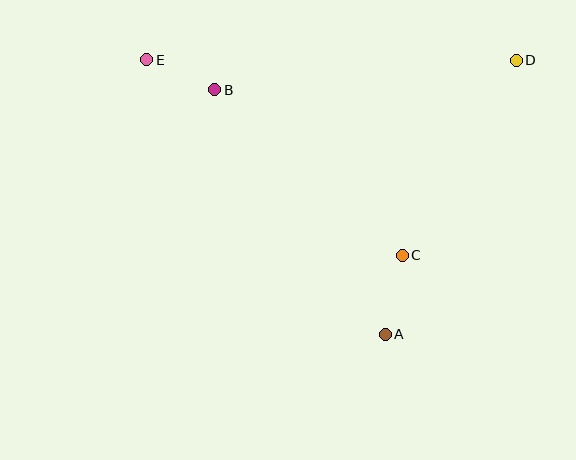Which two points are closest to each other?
Points B and E are closest to each other.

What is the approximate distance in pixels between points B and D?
The distance between B and D is approximately 303 pixels.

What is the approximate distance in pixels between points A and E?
The distance between A and E is approximately 364 pixels.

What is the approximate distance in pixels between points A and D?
The distance between A and D is approximately 304 pixels.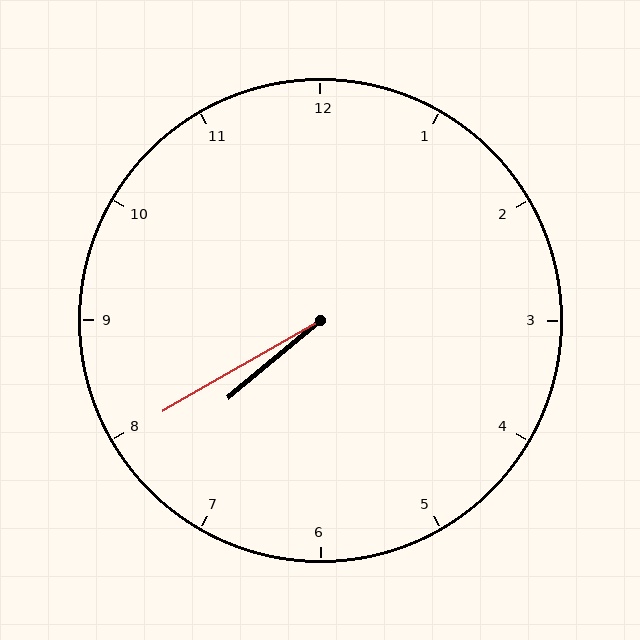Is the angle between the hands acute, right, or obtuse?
It is acute.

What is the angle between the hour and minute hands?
Approximately 10 degrees.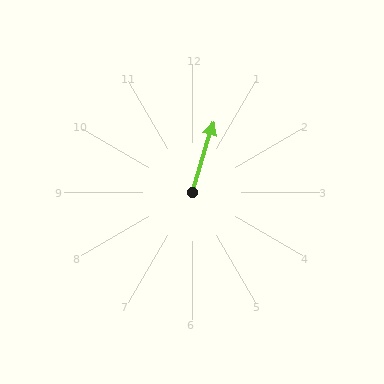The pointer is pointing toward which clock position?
Roughly 1 o'clock.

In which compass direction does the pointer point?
North.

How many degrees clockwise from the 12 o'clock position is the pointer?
Approximately 17 degrees.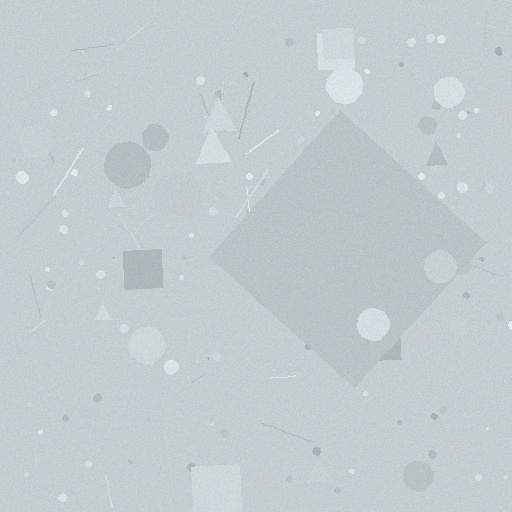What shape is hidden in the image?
A diamond is hidden in the image.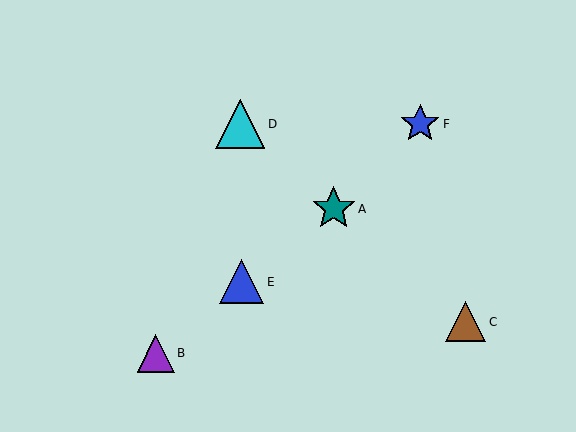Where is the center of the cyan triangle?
The center of the cyan triangle is at (240, 124).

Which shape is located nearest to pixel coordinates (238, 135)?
The cyan triangle (labeled D) at (240, 124) is nearest to that location.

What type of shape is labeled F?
Shape F is a blue star.